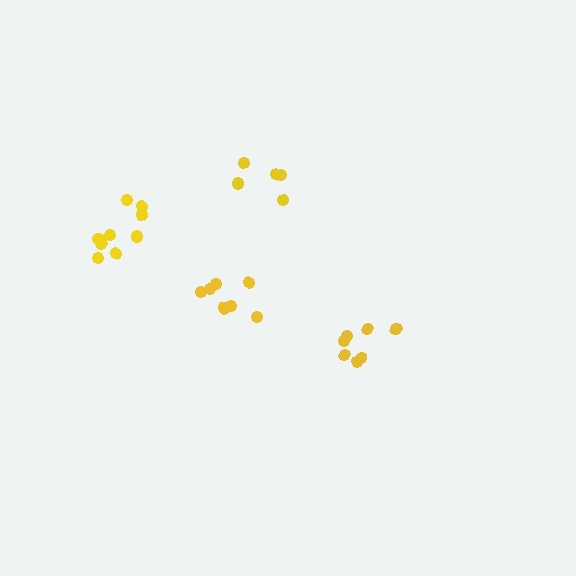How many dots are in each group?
Group 1: 9 dots, Group 2: 7 dots, Group 3: 5 dots, Group 4: 7 dots (28 total).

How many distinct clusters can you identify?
There are 4 distinct clusters.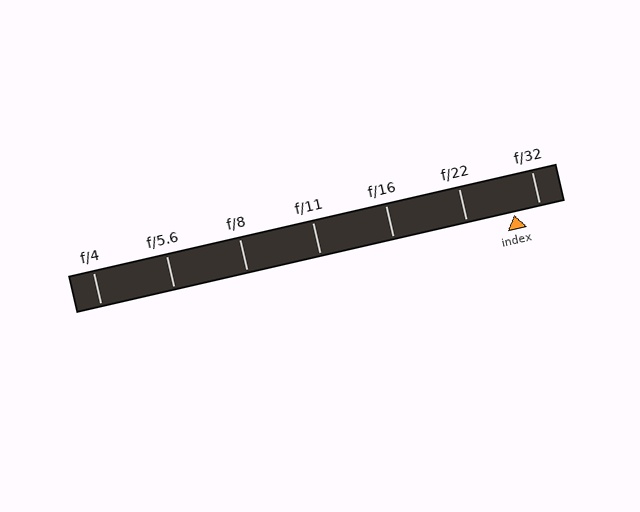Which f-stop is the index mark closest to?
The index mark is closest to f/32.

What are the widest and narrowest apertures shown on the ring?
The widest aperture shown is f/4 and the narrowest is f/32.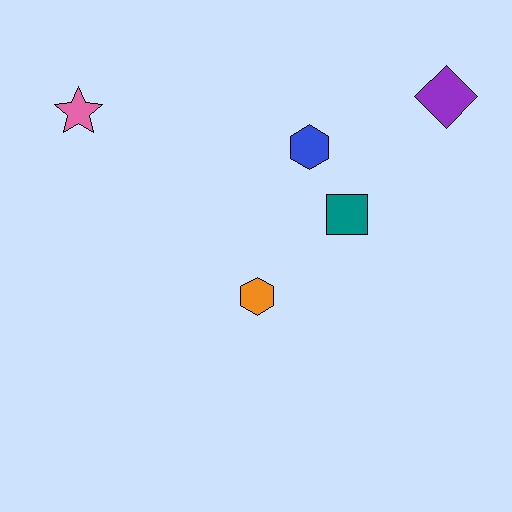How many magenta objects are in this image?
There are no magenta objects.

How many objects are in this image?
There are 5 objects.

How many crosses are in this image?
There are no crosses.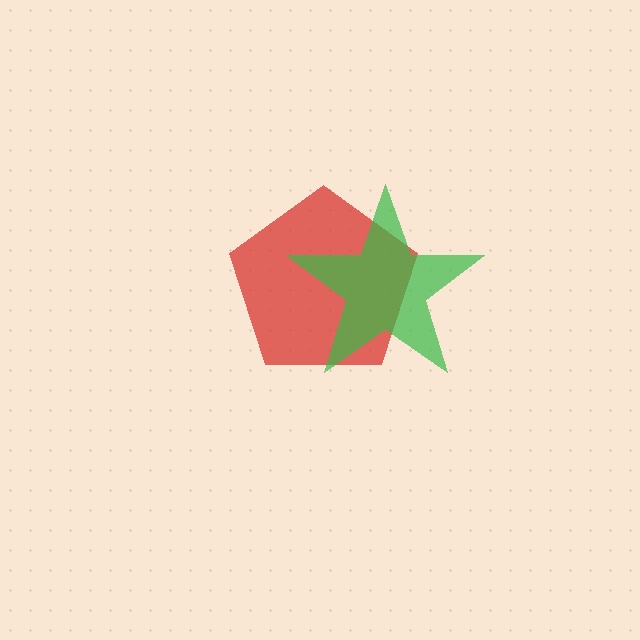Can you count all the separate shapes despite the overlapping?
Yes, there are 2 separate shapes.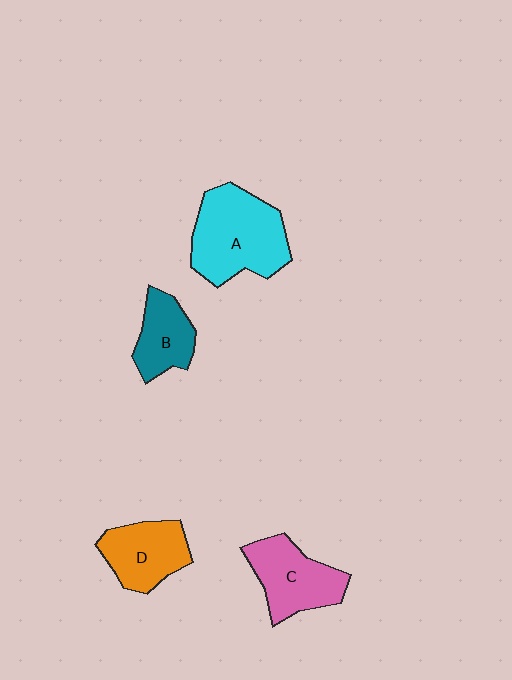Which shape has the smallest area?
Shape B (teal).